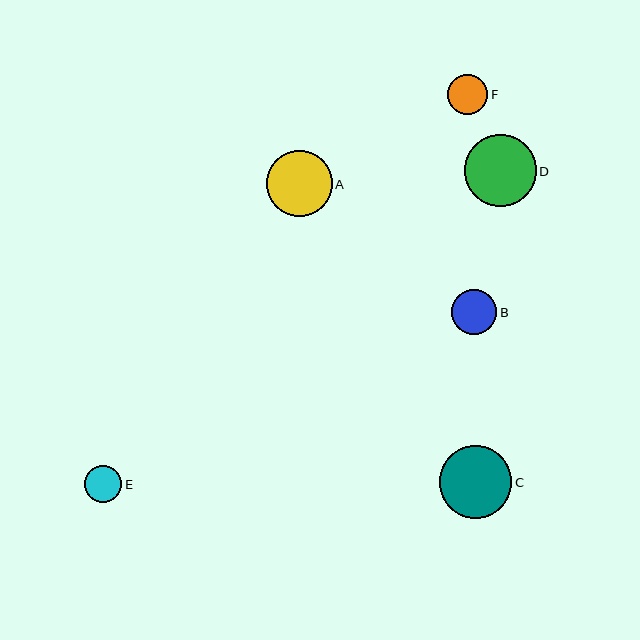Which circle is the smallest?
Circle E is the smallest with a size of approximately 37 pixels.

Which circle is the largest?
Circle C is the largest with a size of approximately 72 pixels.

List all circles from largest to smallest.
From largest to smallest: C, D, A, B, F, E.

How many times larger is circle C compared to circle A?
Circle C is approximately 1.1 times the size of circle A.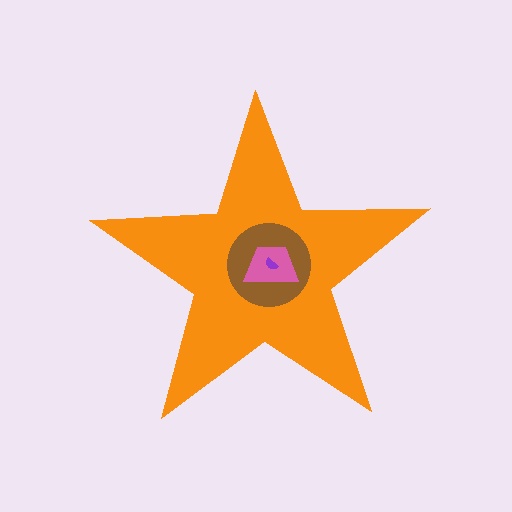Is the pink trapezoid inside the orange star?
Yes.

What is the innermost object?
The purple semicircle.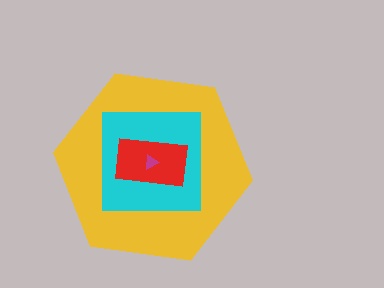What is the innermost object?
The magenta triangle.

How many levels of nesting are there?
4.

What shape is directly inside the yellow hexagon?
The cyan square.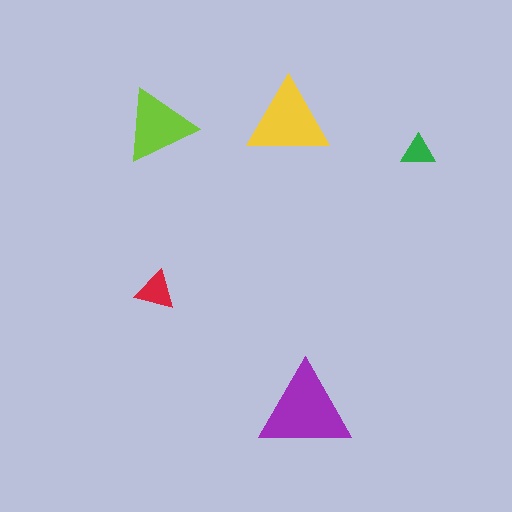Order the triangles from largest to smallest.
the purple one, the yellow one, the lime one, the red one, the green one.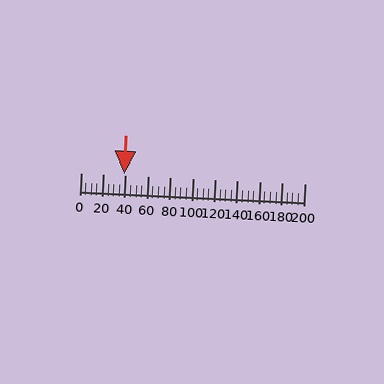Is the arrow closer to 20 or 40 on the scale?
The arrow is closer to 40.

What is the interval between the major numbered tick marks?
The major tick marks are spaced 20 units apart.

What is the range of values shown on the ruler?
The ruler shows values from 0 to 200.